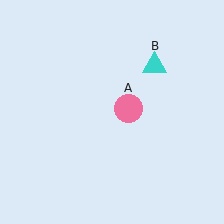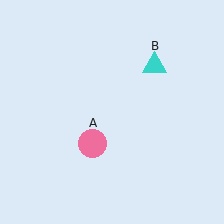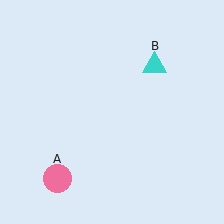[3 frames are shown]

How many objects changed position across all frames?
1 object changed position: pink circle (object A).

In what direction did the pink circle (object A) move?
The pink circle (object A) moved down and to the left.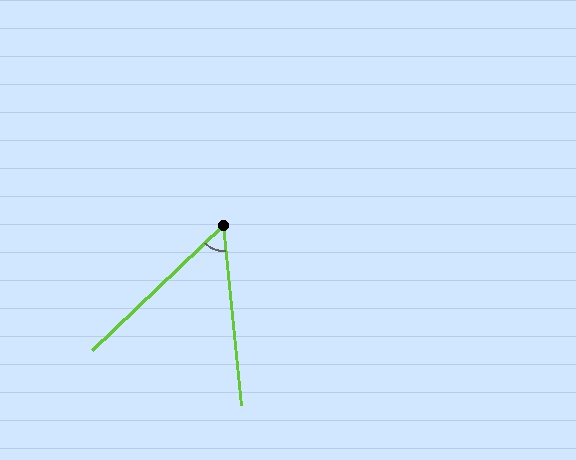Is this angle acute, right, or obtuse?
It is acute.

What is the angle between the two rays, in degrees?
Approximately 52 degrees.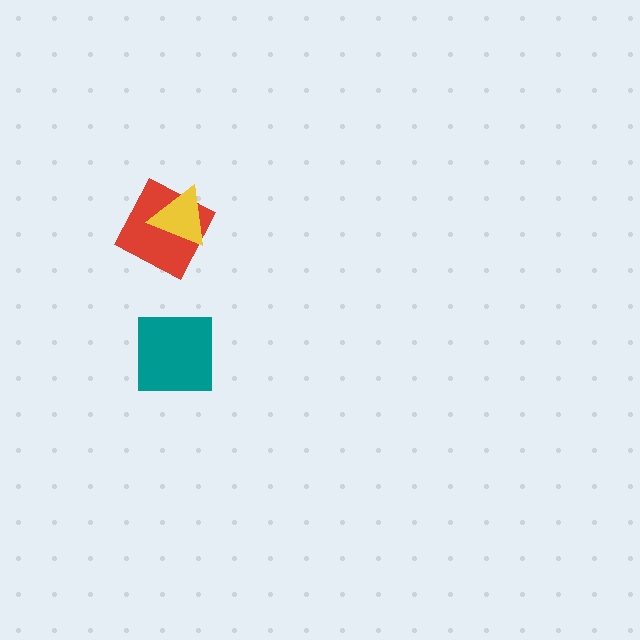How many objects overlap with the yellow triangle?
1 object overlaps with the yellow triangle.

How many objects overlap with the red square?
1 object overlaps with the red square.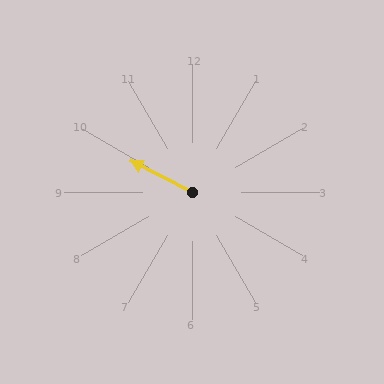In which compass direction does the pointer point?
Northwest.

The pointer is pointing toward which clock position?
Roughly 10 o'clock.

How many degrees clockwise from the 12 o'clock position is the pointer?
Approximately 297 degrees.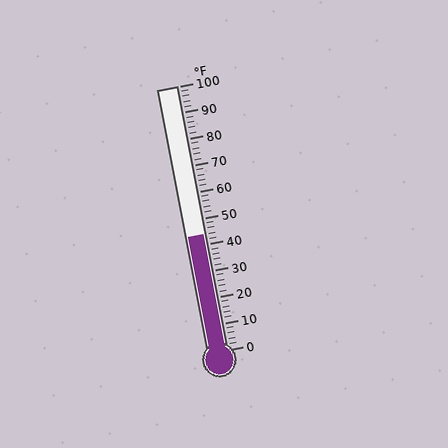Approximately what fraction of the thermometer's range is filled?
The thermometer is filled to approximately 45% of its range.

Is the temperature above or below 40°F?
The temperature is above 40°F.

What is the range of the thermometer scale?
The thermometer scale ranges from 0°F to 100°F.